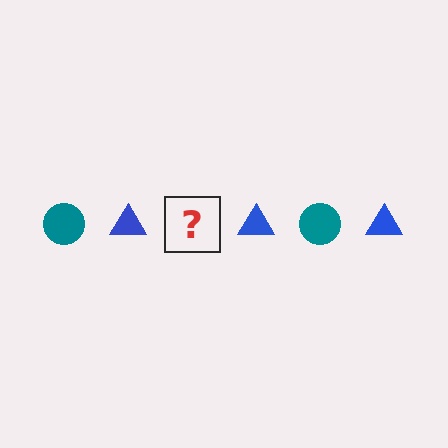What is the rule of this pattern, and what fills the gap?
The rule is that the pattern alternates between teal circle and blue triangle. The gap should be filled with a teal circle.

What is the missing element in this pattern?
The missing element is a teal circle.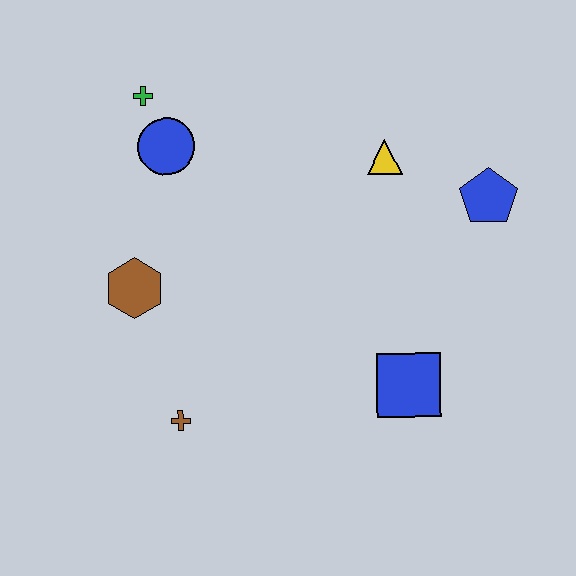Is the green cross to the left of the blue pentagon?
Yes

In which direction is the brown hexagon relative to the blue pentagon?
The brown hexagon is to the left of the blue pentagon.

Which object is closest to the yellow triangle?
The blue pentagon is closest to the yellow triangle.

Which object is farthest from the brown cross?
The blue pentagon is farthest from the brown cross.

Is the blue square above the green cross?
No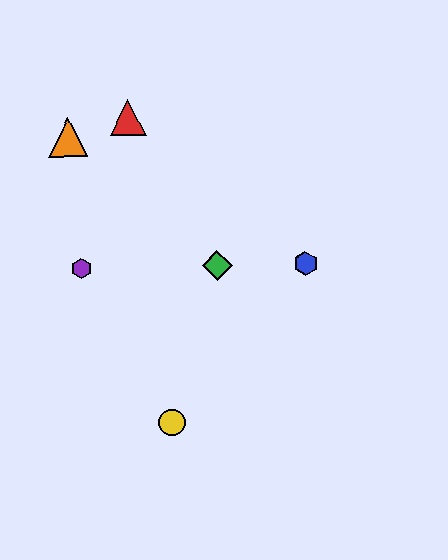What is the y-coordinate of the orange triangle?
The orange triangle is at y≈137.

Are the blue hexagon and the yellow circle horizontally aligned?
No, the blue hexagon is at y≈264 and the yellow circle is at y≈422.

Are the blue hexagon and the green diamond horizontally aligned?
Yes, both are at y≈264.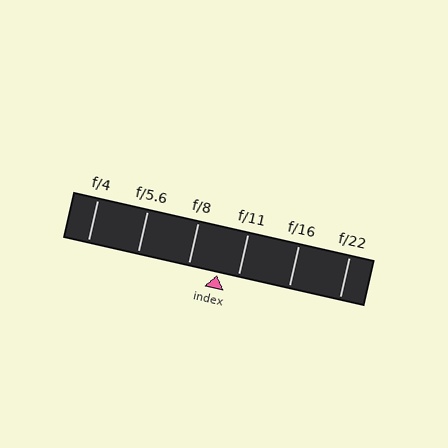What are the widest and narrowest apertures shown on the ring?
The widest aperture shown is f/4 and the narrowest is f/22.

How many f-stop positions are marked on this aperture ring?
There are 6 f-stop positions marked.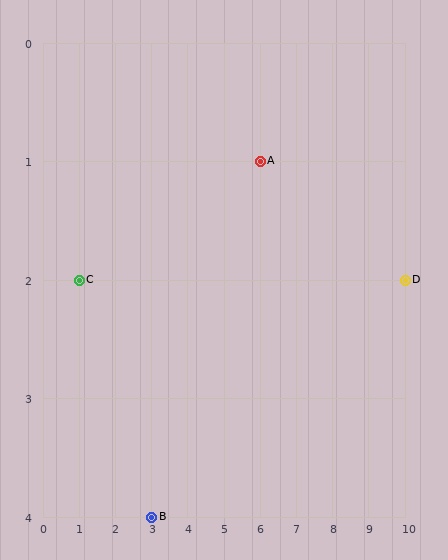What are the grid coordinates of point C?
Point C is at grid coordinates (1, 2).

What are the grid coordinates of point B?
Point B is at grid coordinates (3, 4).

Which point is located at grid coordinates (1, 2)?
Point C is at (1, 2).